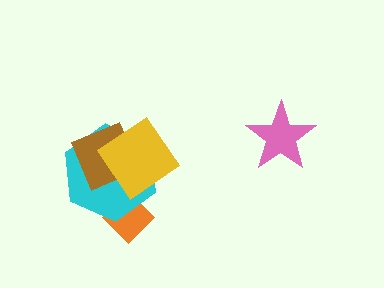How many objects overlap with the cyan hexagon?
3 objects overlap with the cyan hexagon.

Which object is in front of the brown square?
The yellow diamond is in front of the brown square.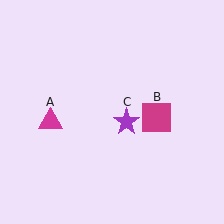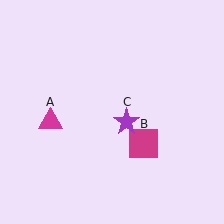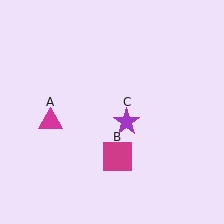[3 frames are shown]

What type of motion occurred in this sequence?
The magenta square (object B) rotated clockwise around the center of the scene.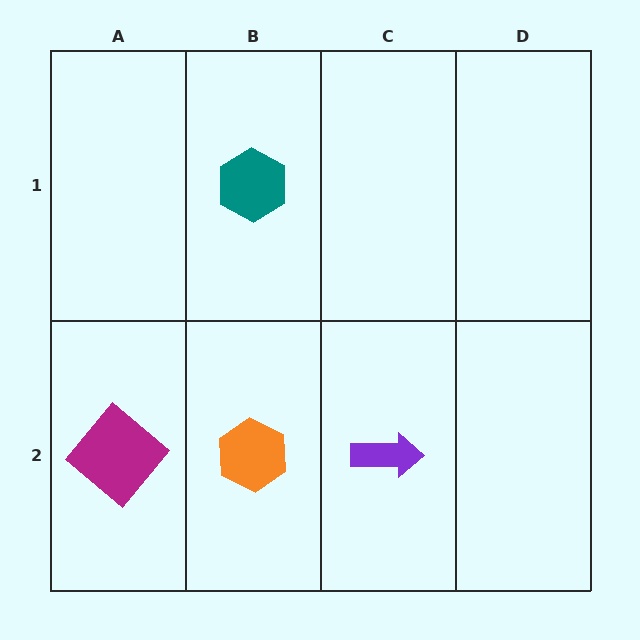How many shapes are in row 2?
3 shapes.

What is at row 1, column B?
A teal hexagon.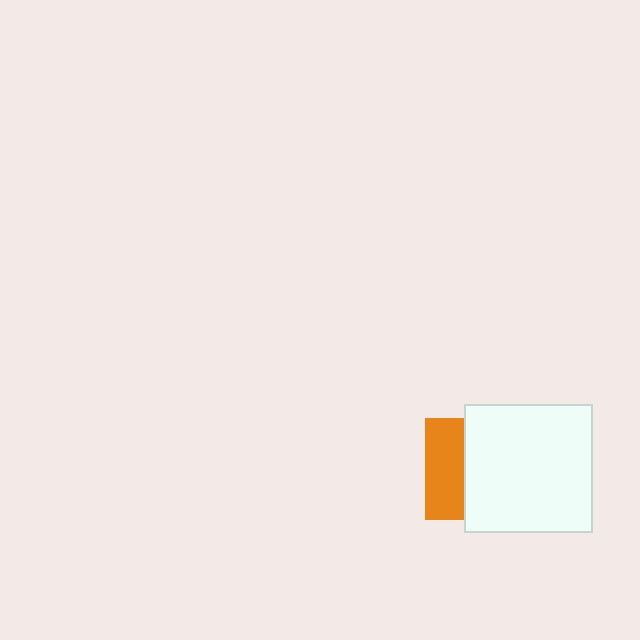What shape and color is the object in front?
The object in front is a white square.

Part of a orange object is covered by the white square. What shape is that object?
It is a square.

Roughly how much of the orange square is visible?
A small part of it is visible (roughly 37%).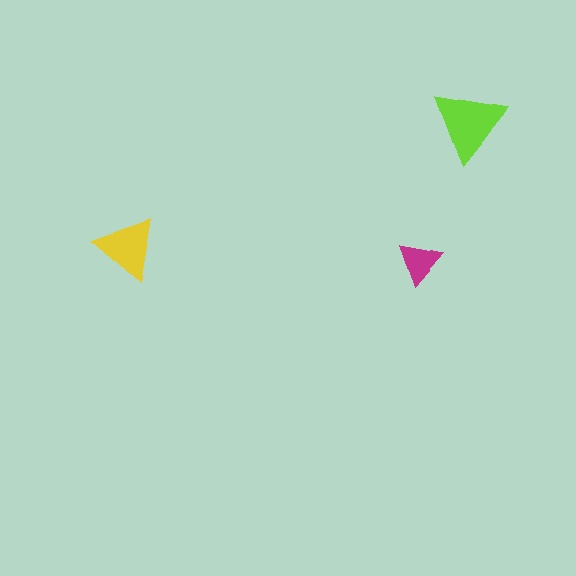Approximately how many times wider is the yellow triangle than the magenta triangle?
About 1.5 times wider.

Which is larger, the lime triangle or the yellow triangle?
The lime one.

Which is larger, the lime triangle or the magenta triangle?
The lime one.